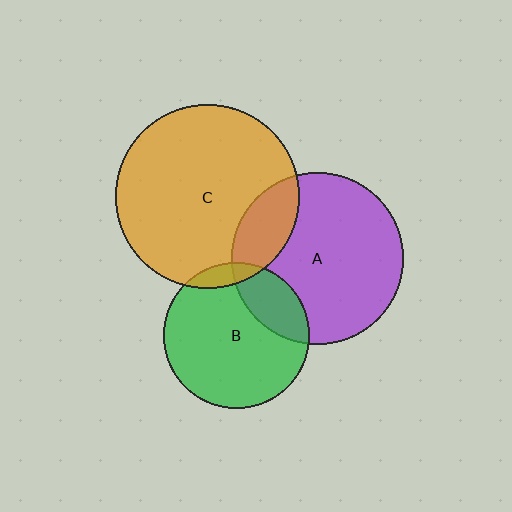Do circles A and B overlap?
Yes.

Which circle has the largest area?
Circle C (orange).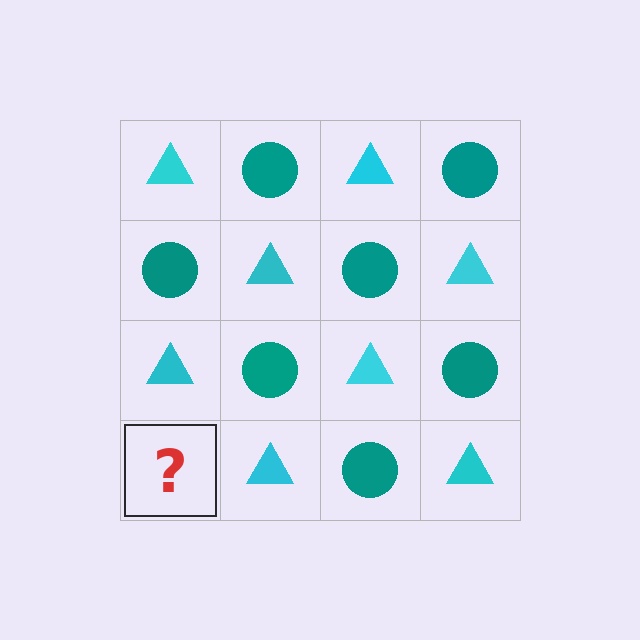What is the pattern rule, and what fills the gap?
The rule is that it alternates cyan triangle and teal circle in a checkerboard pattern. The gap should be filled with a teal circle.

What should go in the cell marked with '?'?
The missing cell should contain a teal circle.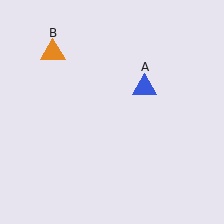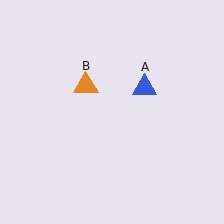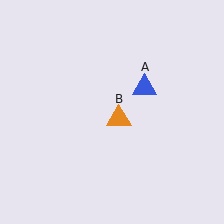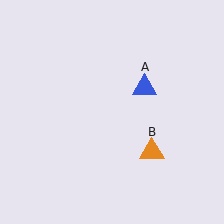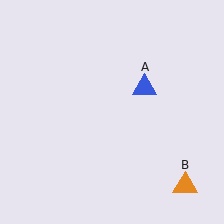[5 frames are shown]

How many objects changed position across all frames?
1 object changed position: orange triangle (object B).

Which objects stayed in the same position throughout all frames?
Blue triangle (object A) remained stationary.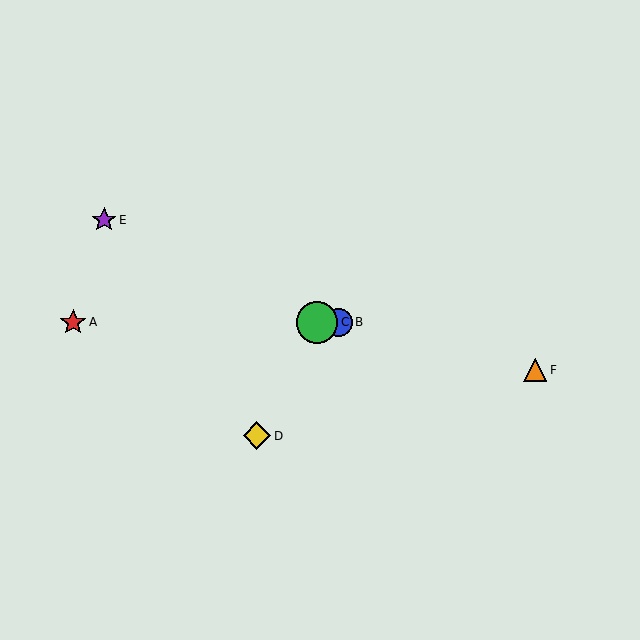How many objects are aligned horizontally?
3 objects (A, B, C) are aligned horizontally.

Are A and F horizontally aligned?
No, A is at y≈323 and F is at y≈370.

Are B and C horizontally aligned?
Yes, both are at y≈323.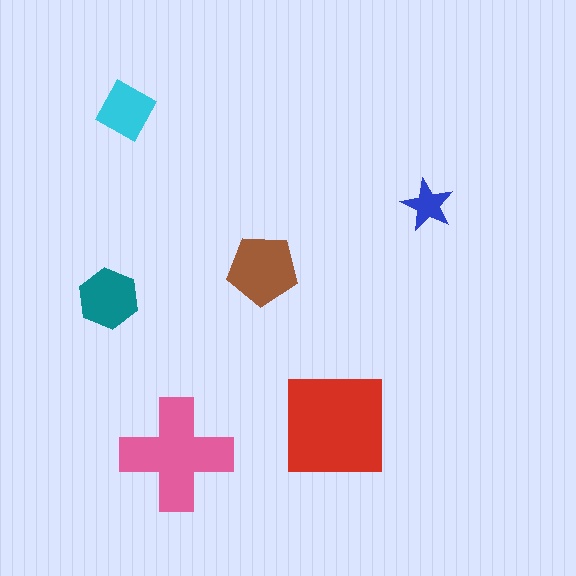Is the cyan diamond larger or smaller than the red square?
Smaller.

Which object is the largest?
The red square.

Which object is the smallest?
The blue star.